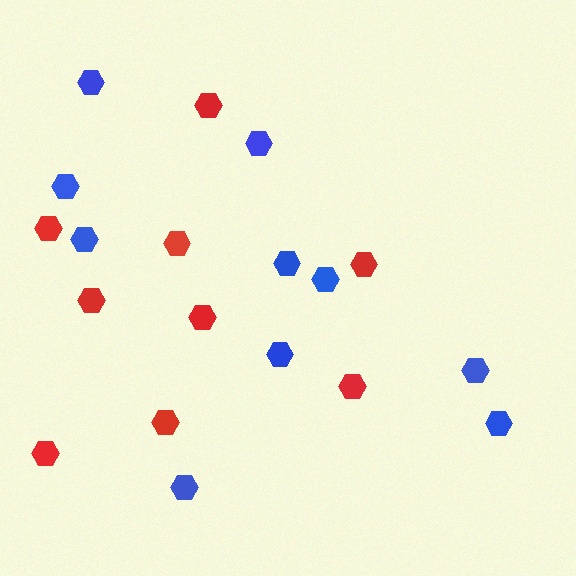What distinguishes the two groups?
There are 2 groups: one group of blue hexagons (10) and one group of red hexagons (9).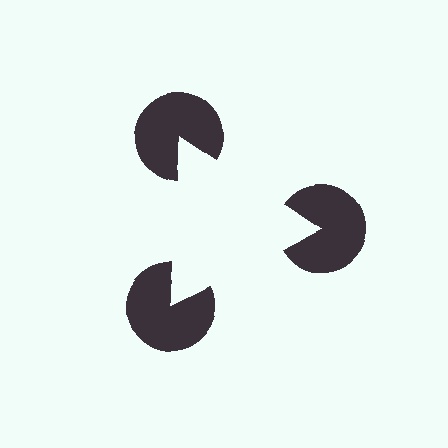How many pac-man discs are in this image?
There are 3 — one at each vertex of the illusory triangle.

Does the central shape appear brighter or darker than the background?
It typically appears slightly brighter than the background, even though no actual brightness change is drawn.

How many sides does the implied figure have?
3 sides.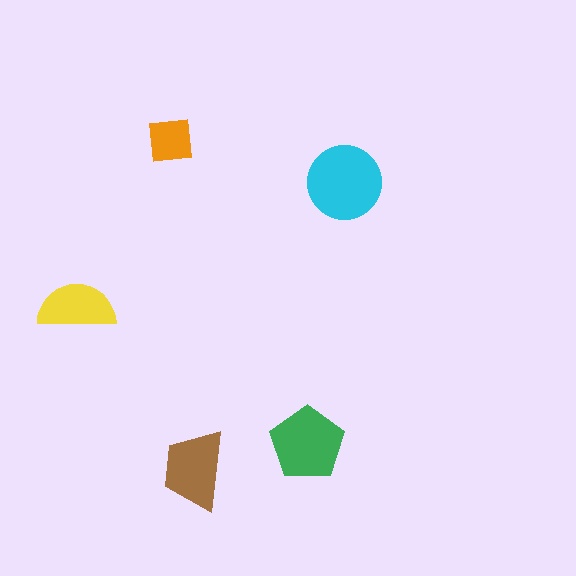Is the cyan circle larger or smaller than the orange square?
Larger.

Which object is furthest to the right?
The cyan circle is rightmost.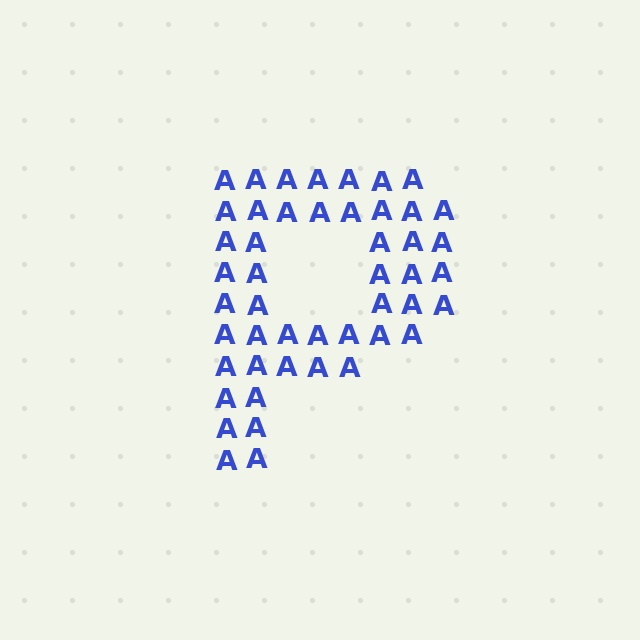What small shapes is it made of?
It is made of small letter A's.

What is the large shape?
The large shape is the letter P.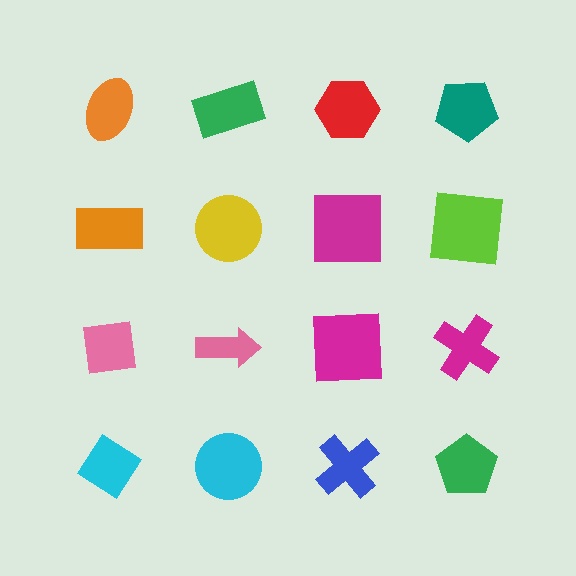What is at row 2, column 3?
A magenta square.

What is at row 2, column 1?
An orange rectangle.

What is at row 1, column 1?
An orange ellipse.